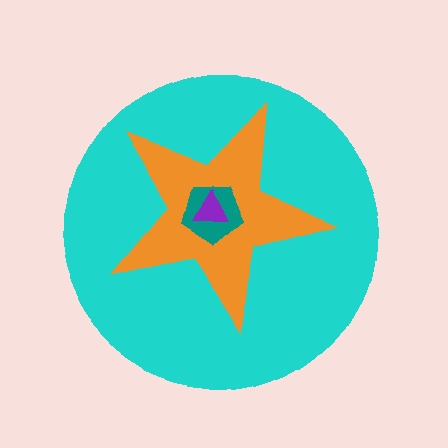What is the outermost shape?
The cyan circle.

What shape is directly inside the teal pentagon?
The purple triangle.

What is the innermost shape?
The purple triangle.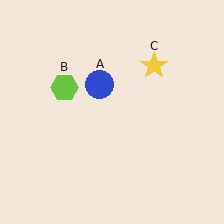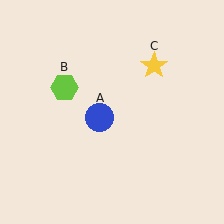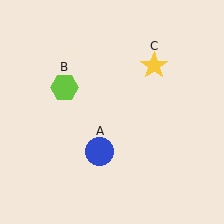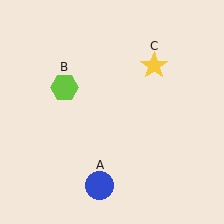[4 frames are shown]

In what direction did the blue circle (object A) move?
The blue circle (object A) moved down.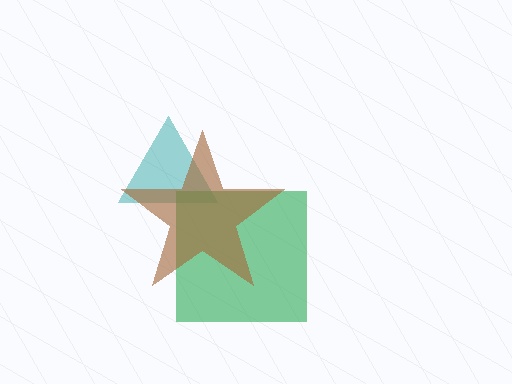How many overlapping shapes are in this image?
There are 3 overlapping shapes in the image.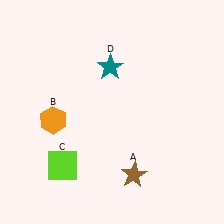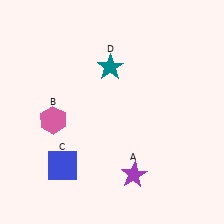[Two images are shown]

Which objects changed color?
A changed from brown to purple. B changed from orange to pink. C changed from lime to blue.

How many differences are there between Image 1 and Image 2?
There are 3 differences between the two images.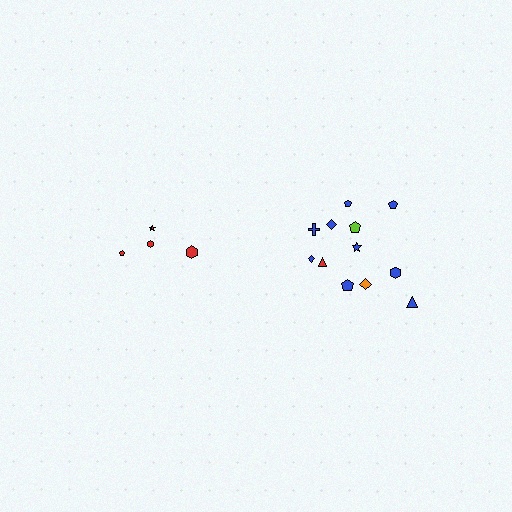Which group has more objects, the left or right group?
The right group.